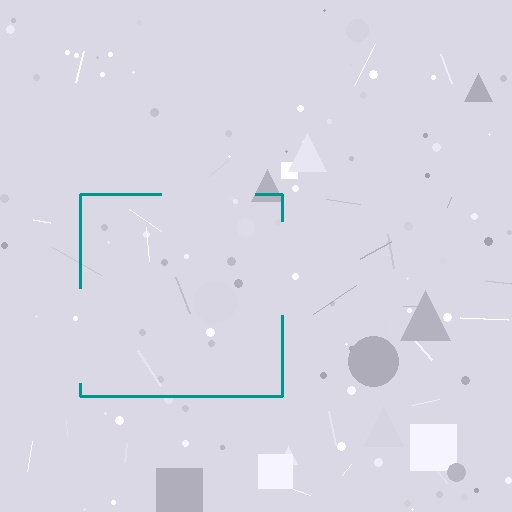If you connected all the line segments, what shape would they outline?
They would outline a square.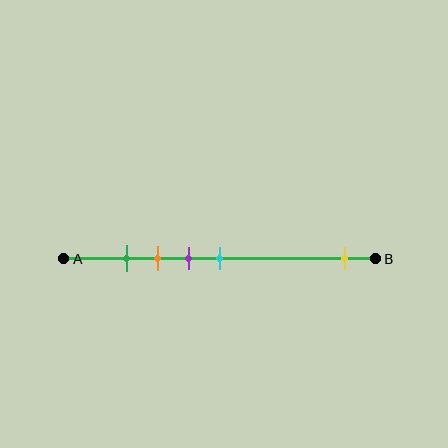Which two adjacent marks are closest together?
The green and orange marks are the closest adjacent pair.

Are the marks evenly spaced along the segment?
No, the marks are not evenly spaced.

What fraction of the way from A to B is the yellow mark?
The yellow mark is approximately 90% (0.9) of the way from A to B.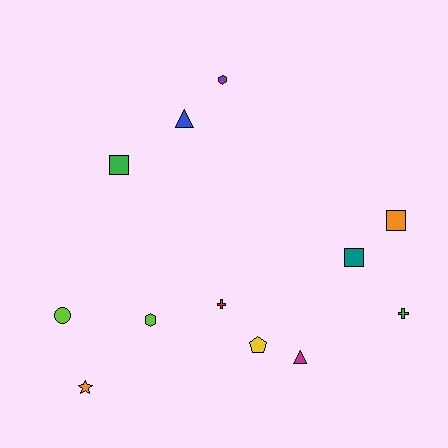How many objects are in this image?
There are 12 objects.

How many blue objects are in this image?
There is 1 blue object.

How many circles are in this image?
There is 1 circle.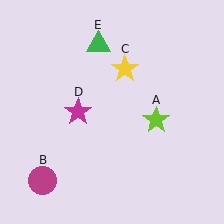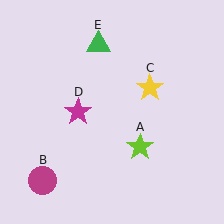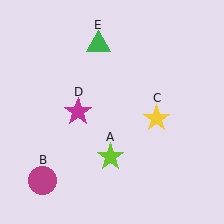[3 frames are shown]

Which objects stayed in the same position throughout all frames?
Magenta circle (object B) and magenta star (object D) and green triangle (object E) remained stationary.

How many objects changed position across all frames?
2 objects changed position: lime star (object A), yellow star (object C).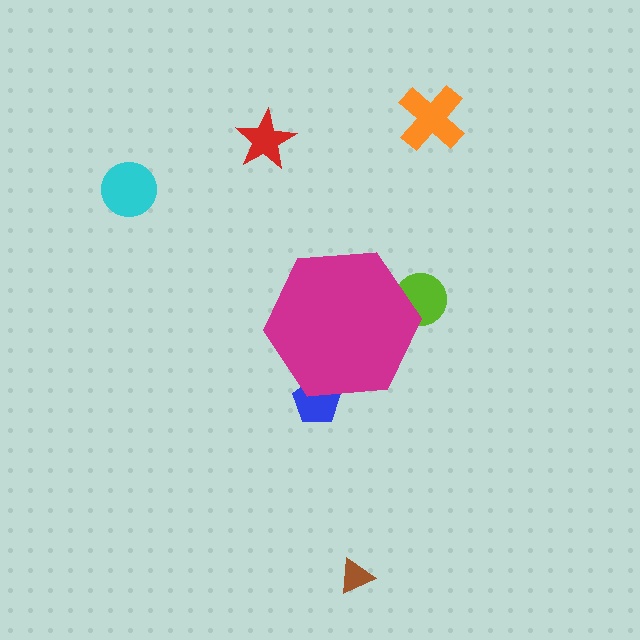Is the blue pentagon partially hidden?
Yes, the blue pentagon is partially hidden behind the magenta hexagon.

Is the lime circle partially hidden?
Yes, the lime circle is partially hidden behind the magenta hexagon.